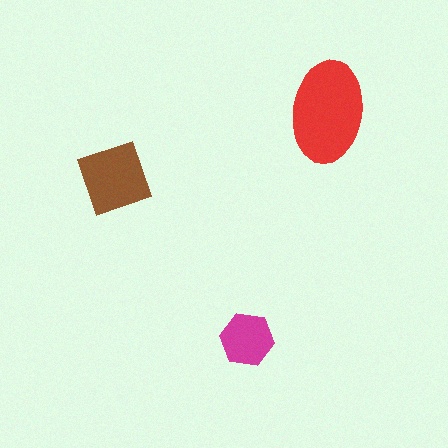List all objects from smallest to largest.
The magenta hexagon, the brown diamond, the red ellipse.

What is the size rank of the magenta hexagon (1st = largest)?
3rd.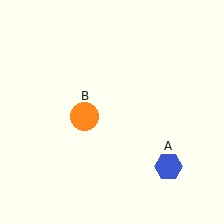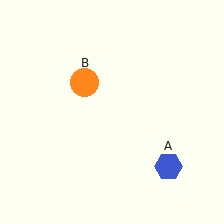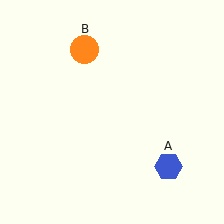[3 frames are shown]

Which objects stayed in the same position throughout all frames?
Blue hexagon (object A) remained stationary.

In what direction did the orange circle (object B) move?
The orange circle (object B) moved up.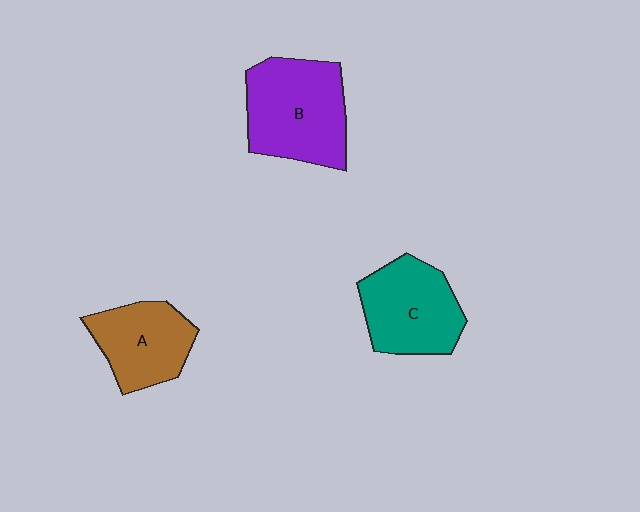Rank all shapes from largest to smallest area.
From largest to smallest: B (purple), C (teal), A (brown).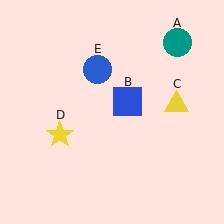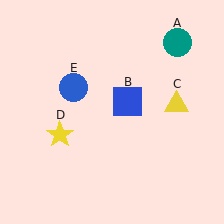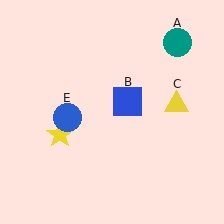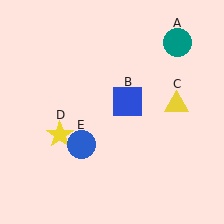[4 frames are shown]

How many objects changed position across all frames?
1 object changed position: blue circle (object E).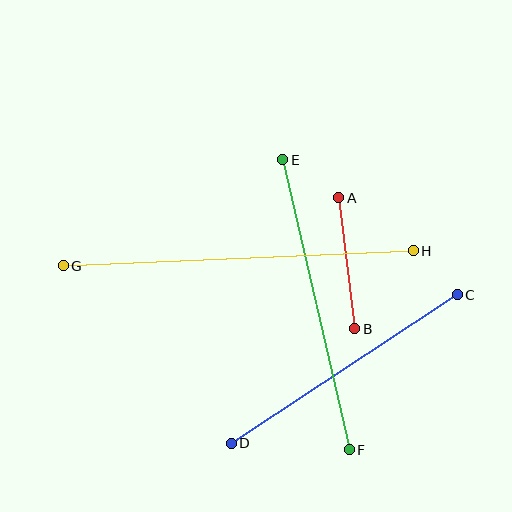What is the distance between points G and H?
The distance is approximately 350 pixels.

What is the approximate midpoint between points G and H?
The midpoint is at approximately (238, 258) pixels.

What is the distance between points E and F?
The distance is approximately 298 pixels.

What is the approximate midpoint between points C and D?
The midpoint is at approximately (344, 369) pixels.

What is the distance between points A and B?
The distance is approximately 132 pixels.